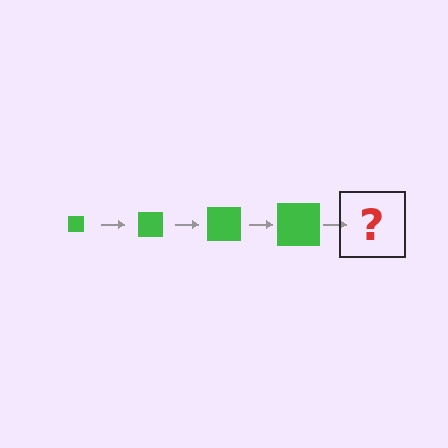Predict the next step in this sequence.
The next step is a green square, larger than the previous one.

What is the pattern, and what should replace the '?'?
The pattern is that the square gets progressively larger each step. The '?' should be a green square, larger than the previous one.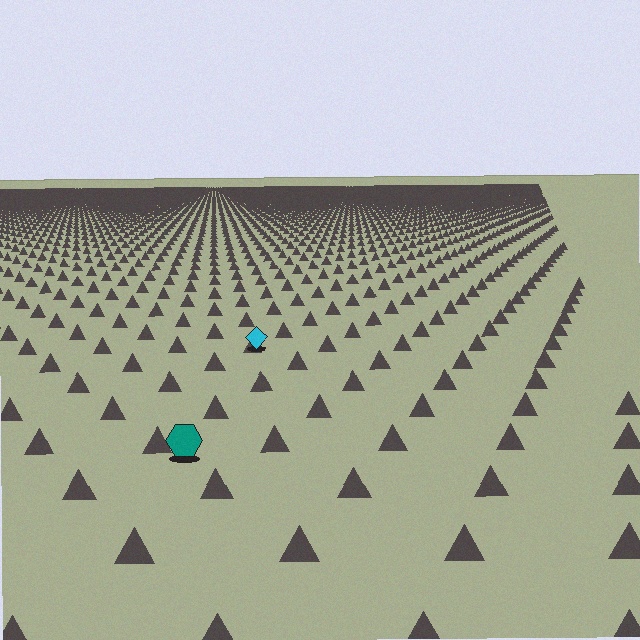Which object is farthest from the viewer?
The cyan diamond is farthest from the viewer. It appears smaller and the ground texture around it is denser.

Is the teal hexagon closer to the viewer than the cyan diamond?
Yes. The teal hexagon is closer — you can tell from the texture gradient: the ground texture is coarser near it.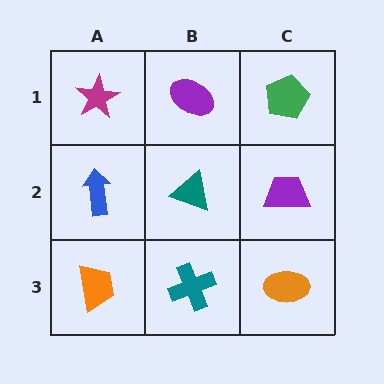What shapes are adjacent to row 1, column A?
A blue arrow (row 2, column A), a purple ellipse (row 1, column B).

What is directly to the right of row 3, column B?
An orange ellipse.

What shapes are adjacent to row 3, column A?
A blue arrow (row 2, column A), a teal cross (row 3, column B).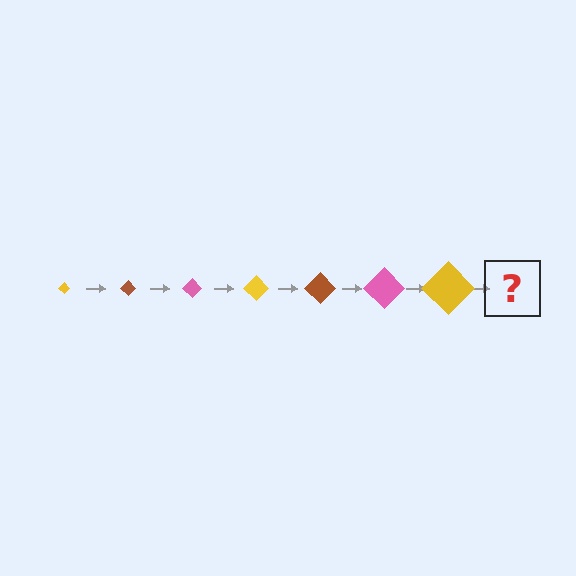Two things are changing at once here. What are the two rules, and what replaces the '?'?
The two rules are that the diamond grows larger each step and the color cycles through yellow, brown, and pink. The '?' should be a brown diamond, larger than the previous one.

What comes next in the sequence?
The next element should be a brown diamond, larger than the previous one.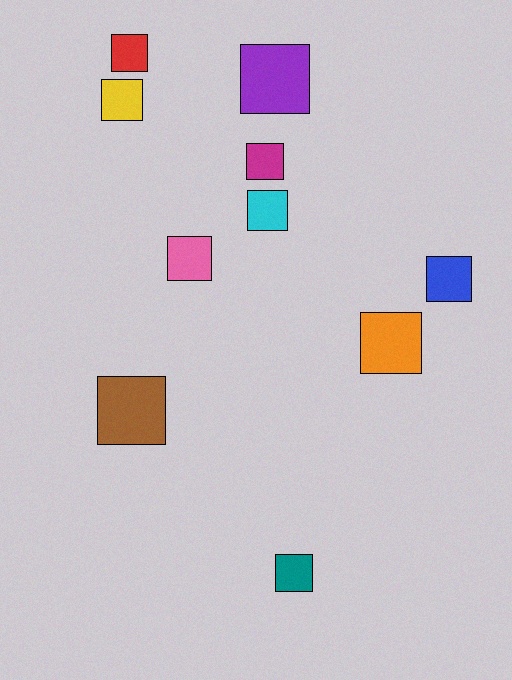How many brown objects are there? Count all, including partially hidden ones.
There is 1 brown object.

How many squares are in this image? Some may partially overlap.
There are 10 squares.